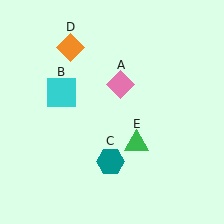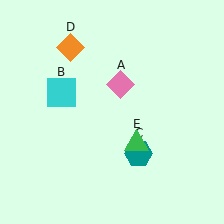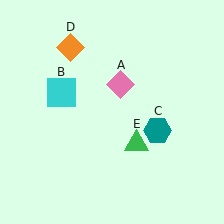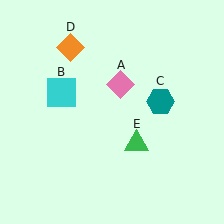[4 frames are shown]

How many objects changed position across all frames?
1 object changed position: teal hexagon (object C).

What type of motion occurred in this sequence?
The teal hexagon (object C) rotated counterclockwise around the center of the scene.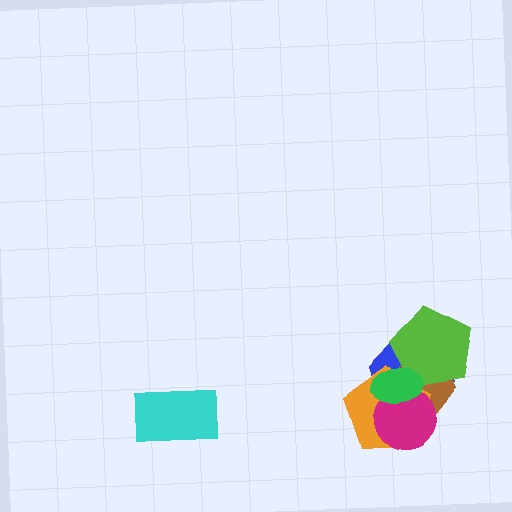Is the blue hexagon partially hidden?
Yes, it is partially covered by another shape.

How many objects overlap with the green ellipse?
5 objects overlap with the green ellipse.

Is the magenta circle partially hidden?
Yes, it is partially covered by another shape.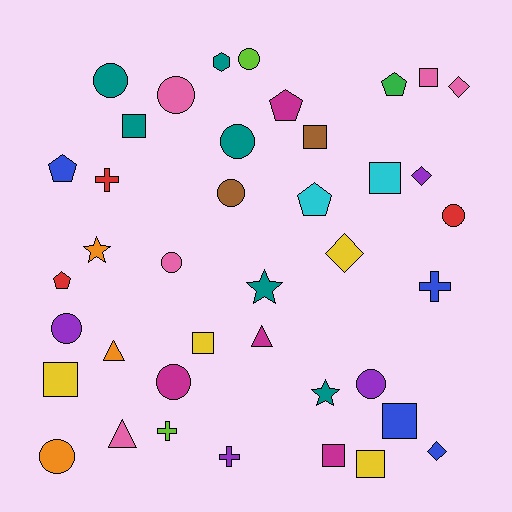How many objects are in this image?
There are 40 objects.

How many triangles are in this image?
There are 3 triangles.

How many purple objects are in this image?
There are 4 purple objects.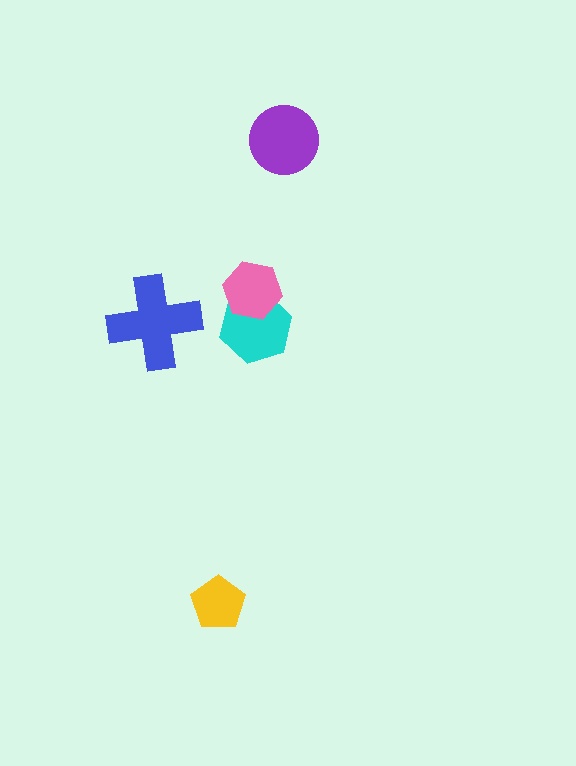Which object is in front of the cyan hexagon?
The pink hexagon is in front of the cyan hexagon.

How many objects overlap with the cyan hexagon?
1 object overlaps with the cyan hexagon.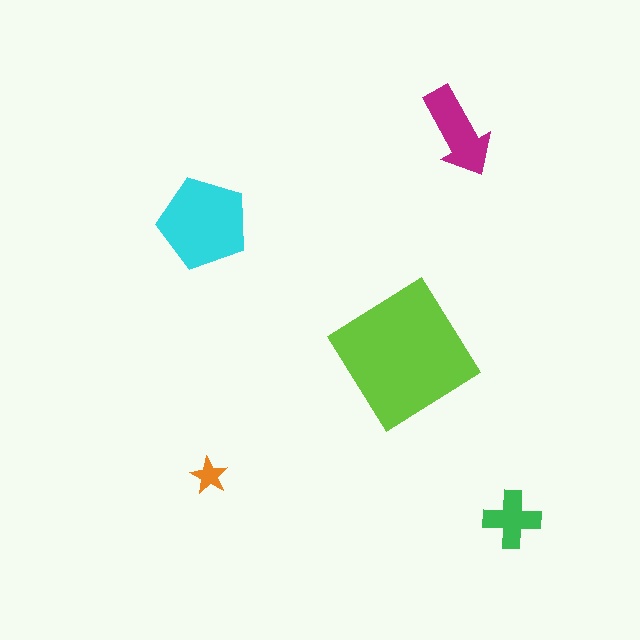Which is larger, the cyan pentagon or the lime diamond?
The lime diamond.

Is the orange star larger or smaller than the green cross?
Smaller.